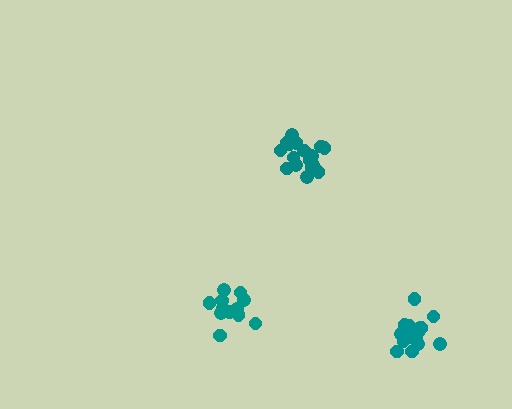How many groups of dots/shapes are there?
There are 3 groups.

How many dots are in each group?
Group 1: 17 dots, Group 2: 13 dots, Group 3: 18 dots (48 total).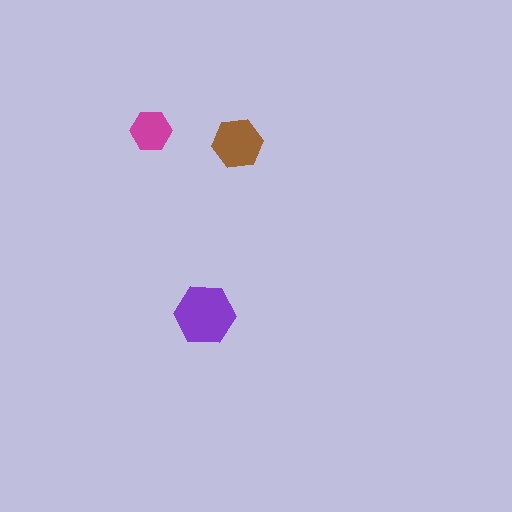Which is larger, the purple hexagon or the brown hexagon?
The purple one.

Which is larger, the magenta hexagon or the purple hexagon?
The purple one.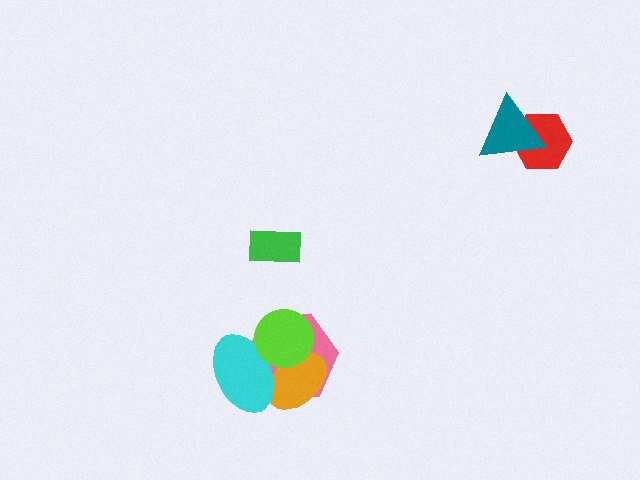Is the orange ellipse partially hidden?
Yes, it is partially covered by another shape.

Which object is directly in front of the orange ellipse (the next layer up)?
The cyan ellipse is directly in front of the orange ellipse.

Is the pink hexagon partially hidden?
Yes, it is partially covered by another shape.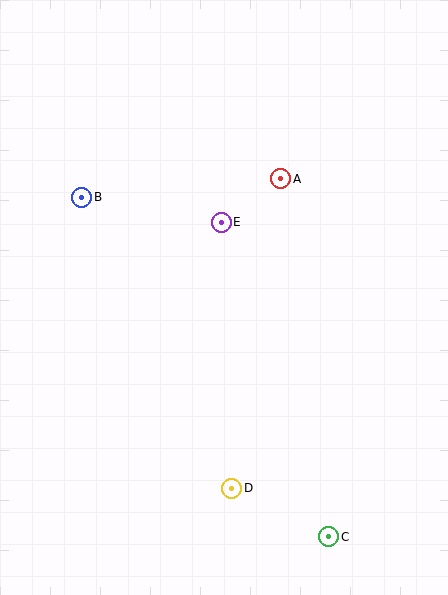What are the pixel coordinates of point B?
Point B is at (82, 197).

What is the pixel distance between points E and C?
The distance between E and C is 333 pixels.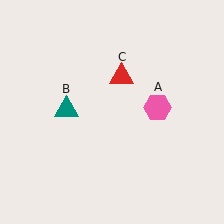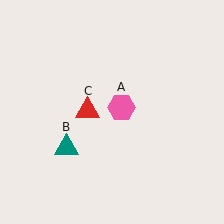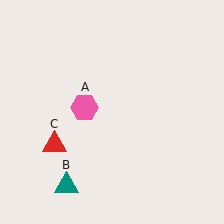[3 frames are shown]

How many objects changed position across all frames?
3 objects changed position: pink hexagon (object A), teal triangle (object B), red triangle (object C).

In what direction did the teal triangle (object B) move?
The teal triangle (object B) moved down.